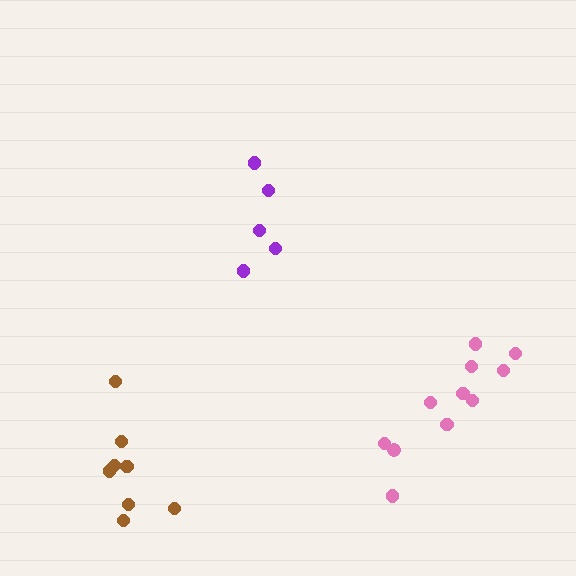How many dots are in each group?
Group 1: 8 dots, Group 2: 11 dots, Group 3: 5 dots (24 total).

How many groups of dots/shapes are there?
There are 3 groups.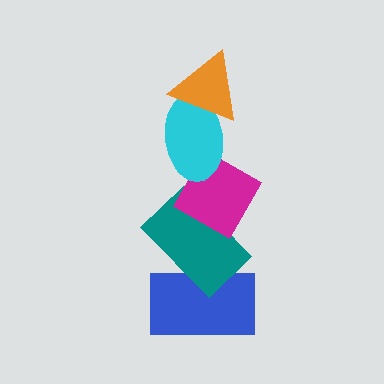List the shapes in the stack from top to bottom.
From top to bottom: the orange triangle, the cyan ellipse, the magenta diamond, the teal rectangle, the blue rectangle.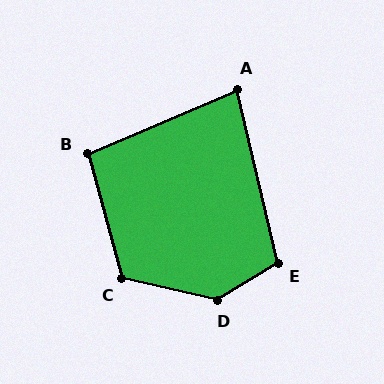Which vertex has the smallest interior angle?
A, at approximately 80 degrees.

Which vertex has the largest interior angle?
D, at approximately 135 degrees.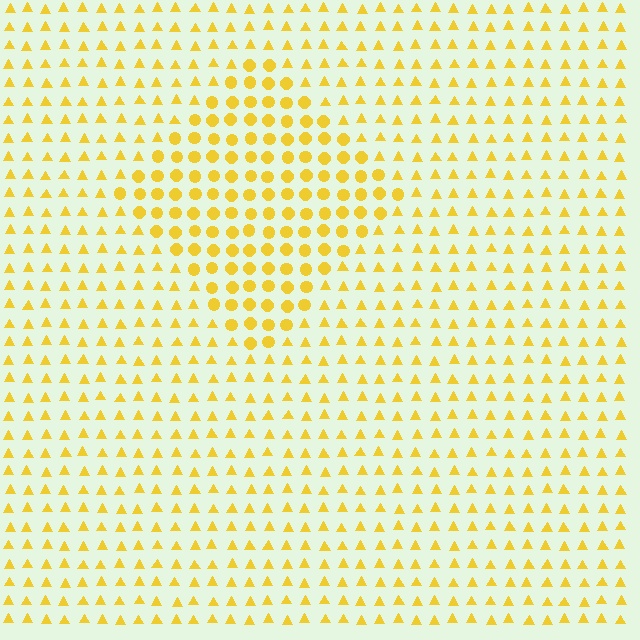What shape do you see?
I see a diamond.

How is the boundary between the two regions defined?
The boundary is defined by a change in element shape: circles inside vs. triangles outside. All elements share the same color and spacing.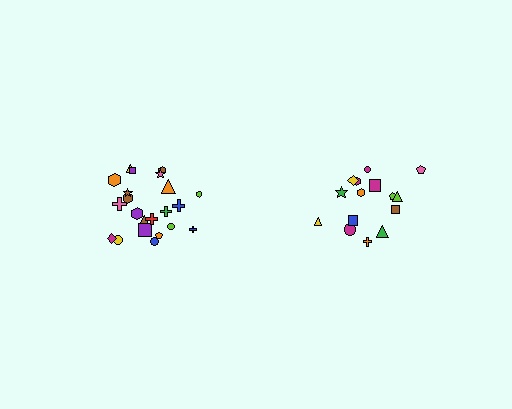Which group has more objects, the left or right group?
The left group.